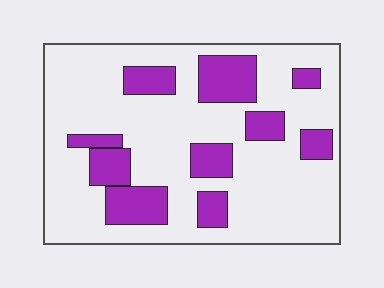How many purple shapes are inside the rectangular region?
10.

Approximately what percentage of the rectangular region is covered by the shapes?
Approximately 25%.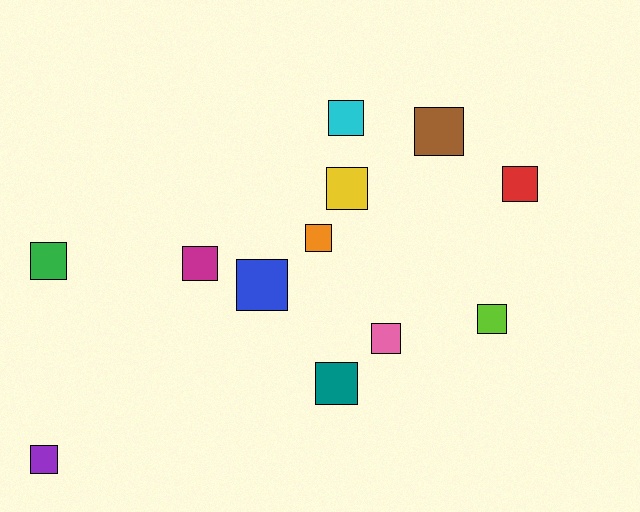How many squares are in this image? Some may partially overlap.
There are 12 squares.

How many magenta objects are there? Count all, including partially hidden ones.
There is 1 magenta object.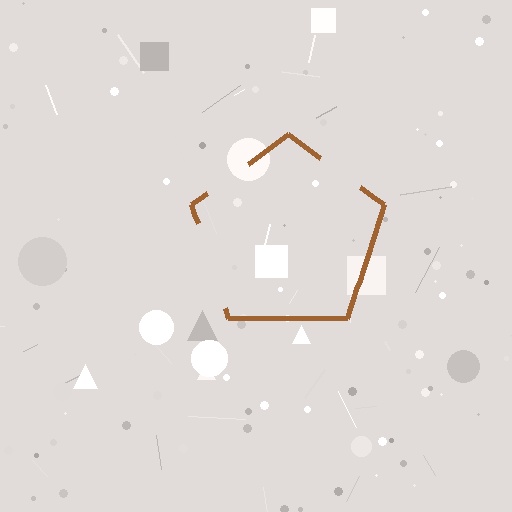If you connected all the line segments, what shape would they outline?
They would outline a pentagon.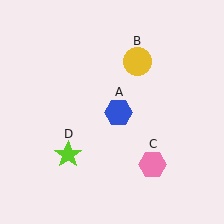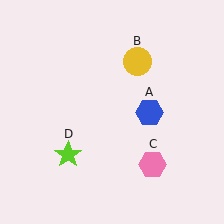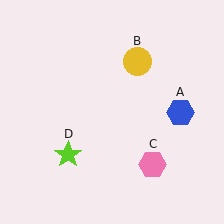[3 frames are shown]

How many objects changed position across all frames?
1 object changed position: blue hexagon (object A).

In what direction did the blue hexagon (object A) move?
The blue hexagon (object A) moved right.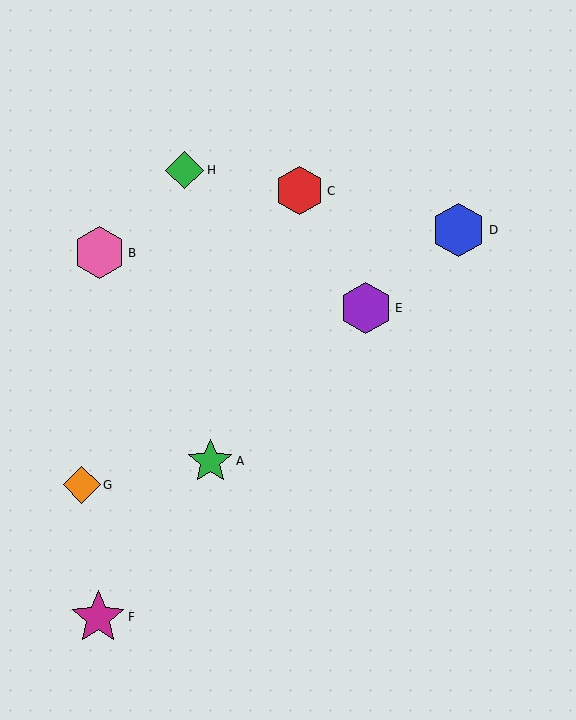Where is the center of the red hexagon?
The center of the red hexagon is at (300, 191).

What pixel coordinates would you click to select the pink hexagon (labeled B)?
Click at (100, 253) to select the pink hexagon B.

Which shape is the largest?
The magenta star (labeled F) is the largest.